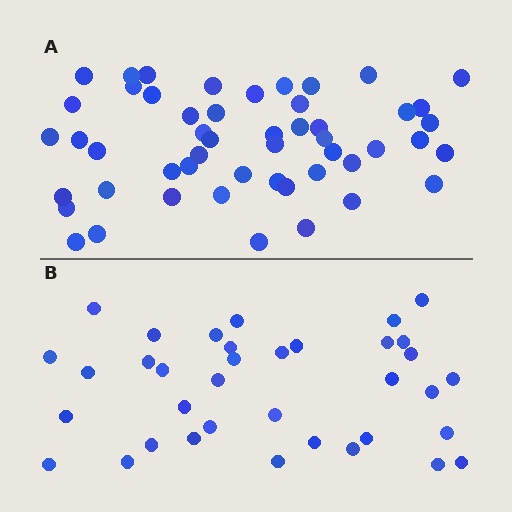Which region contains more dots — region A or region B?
Region A (the top region) has more dots.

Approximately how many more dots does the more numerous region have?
Region A has approximately 15 more dots than region B.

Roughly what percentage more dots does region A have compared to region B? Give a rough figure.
About 40% more.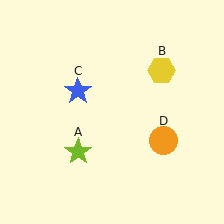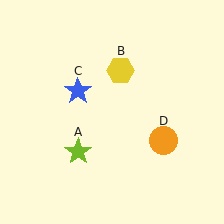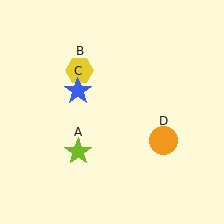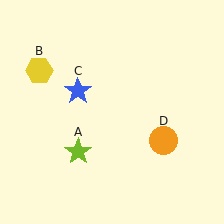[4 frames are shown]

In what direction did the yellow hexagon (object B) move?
The yellow hexagon (object B) moved left.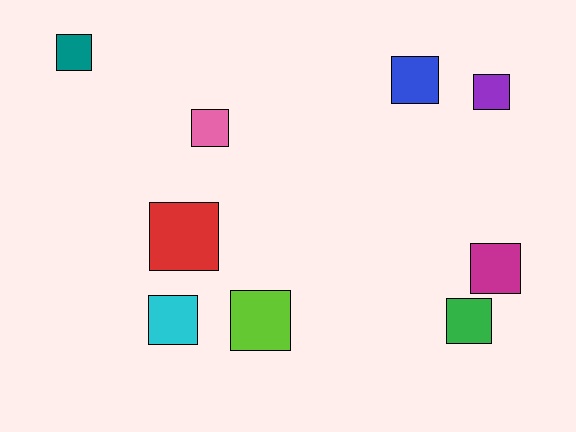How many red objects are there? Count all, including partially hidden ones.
There is 1 red object.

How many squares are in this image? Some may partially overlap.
There are 9 squares.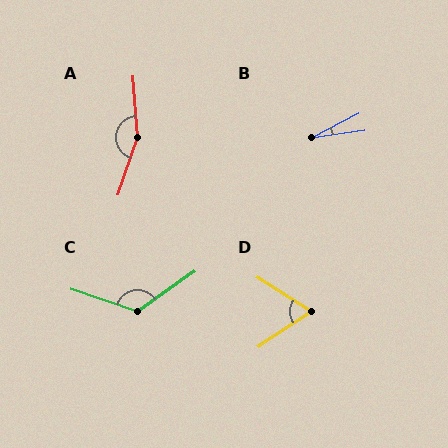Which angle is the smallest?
B, at approximately 20 degrees.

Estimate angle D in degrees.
Approximately 66 degrees.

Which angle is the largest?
A, at approximately 157 degrees.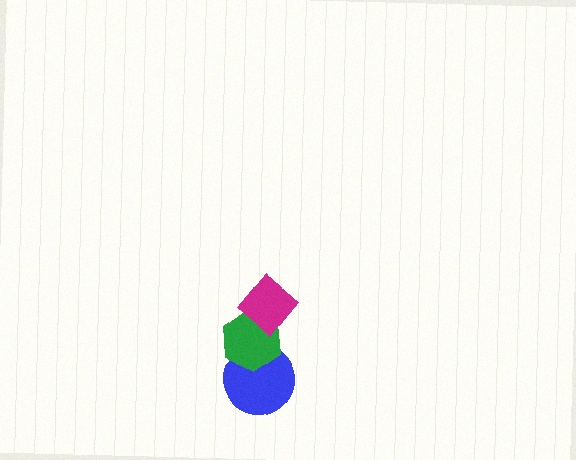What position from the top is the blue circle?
The blue circle is 3rd from the top.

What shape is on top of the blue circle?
The green hexagon is on top of the blue circle.